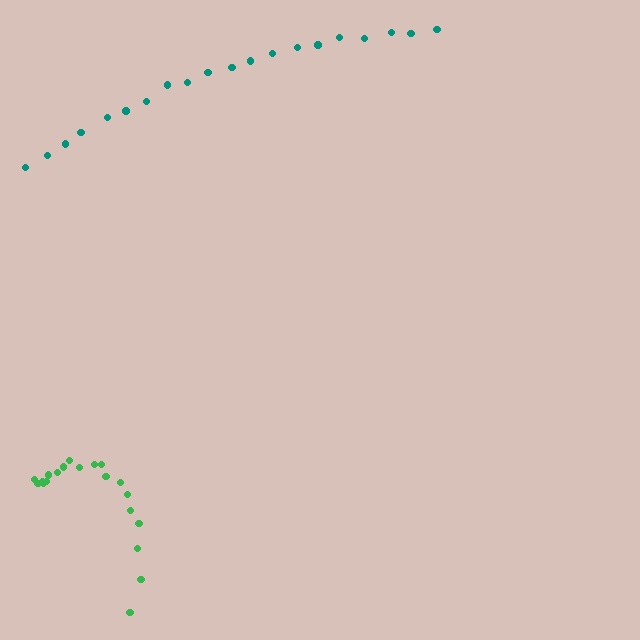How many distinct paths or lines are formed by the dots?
There are 2 distinct paths.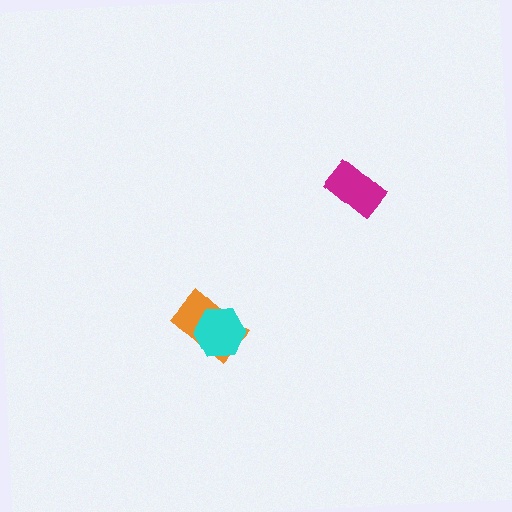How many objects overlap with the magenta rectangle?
0 objects overlap with the magenta rectangle.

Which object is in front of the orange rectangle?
The cyan hexagon is in front of the orange rectangle.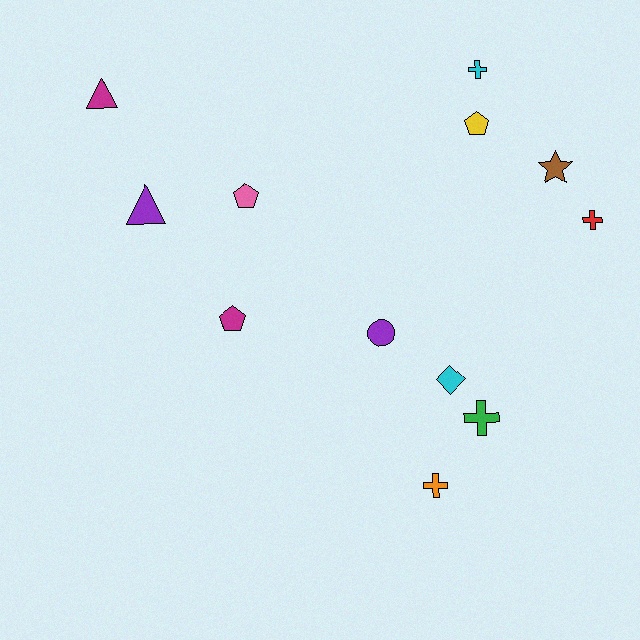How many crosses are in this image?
There are 4 crosses.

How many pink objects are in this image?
There is 1 pink object.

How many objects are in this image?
There are 12 objects.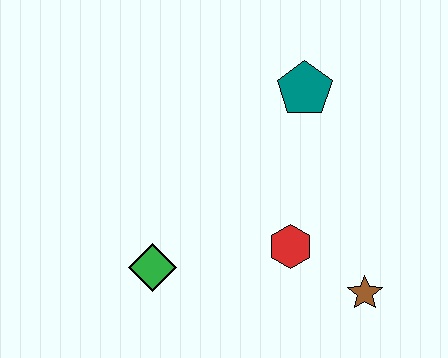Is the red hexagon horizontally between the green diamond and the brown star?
Yes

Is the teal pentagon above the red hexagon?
Yes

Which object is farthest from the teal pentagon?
The green diamond is farthest from the teal pentagon.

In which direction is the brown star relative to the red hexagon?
The brown star is to the right of the red hexagon.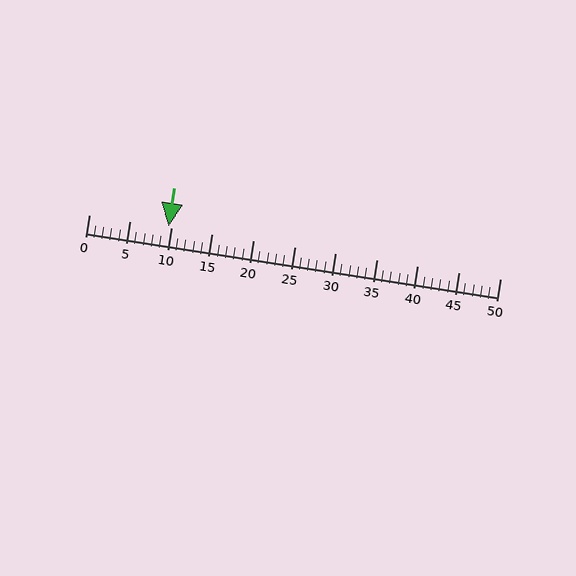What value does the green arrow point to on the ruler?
The green arrow points to approximately 10.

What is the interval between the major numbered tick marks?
The major tick marks are spaced 5 units apart.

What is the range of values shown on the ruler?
The ruler shows values from 0 to 50.